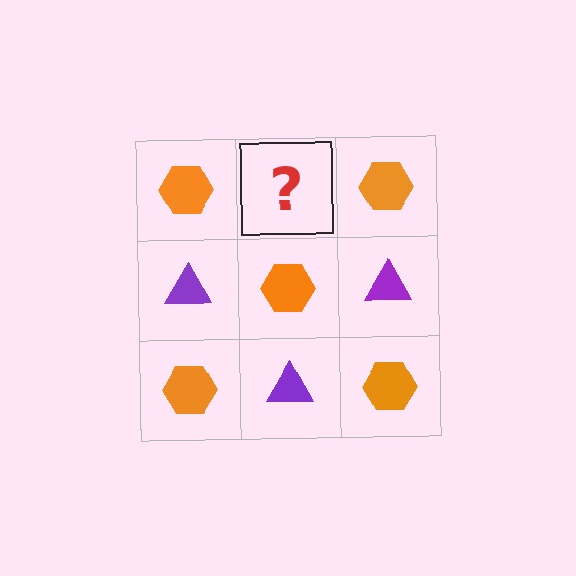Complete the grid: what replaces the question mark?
The question mark should be replaced with a purple triangle.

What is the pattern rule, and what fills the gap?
The rule is that it alternates orange hexagon and purple triangle in a checkerboard pattern. The gap should be filled with a purple triangle.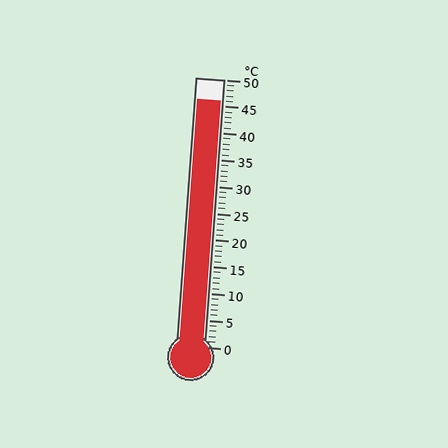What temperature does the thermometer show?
The thermometer shows approximately 46°C.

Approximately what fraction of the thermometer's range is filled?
The thermometer is filled to approximately 90% of its range.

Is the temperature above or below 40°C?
The temperature is above 40°C.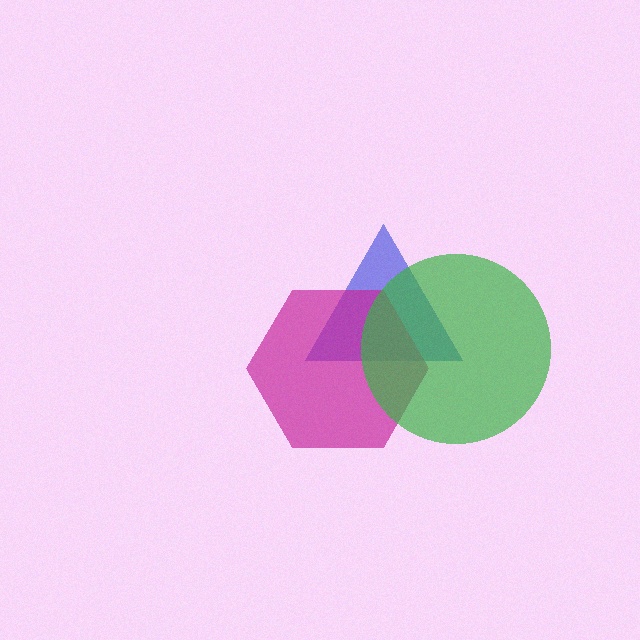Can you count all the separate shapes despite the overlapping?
Yes, there are 3 separate shapes.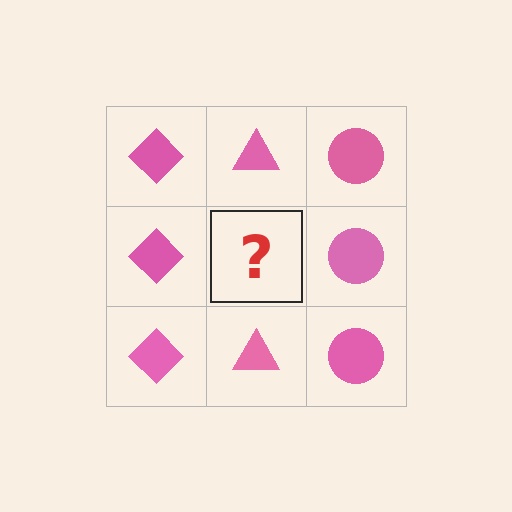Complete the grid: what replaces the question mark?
The question mark should be replaced with a pink triangle.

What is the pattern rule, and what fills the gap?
The rule is that each column has a consistent shape. The gap should be filled with a pink triangle.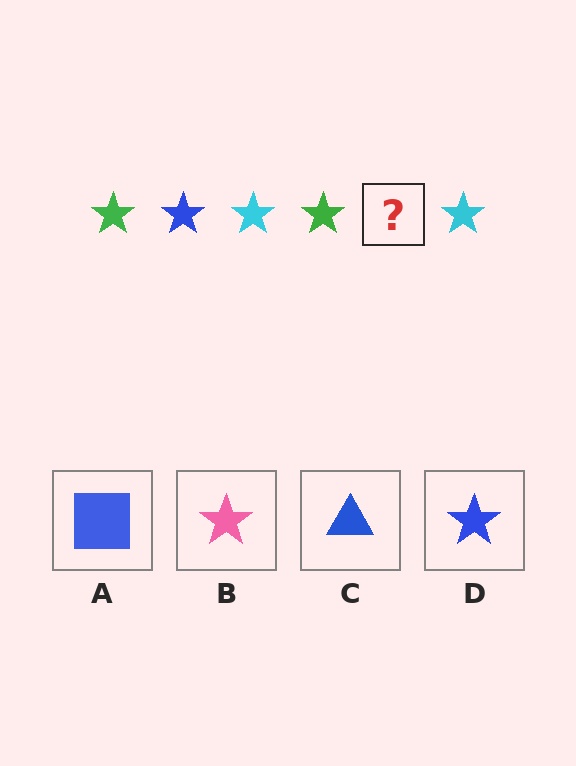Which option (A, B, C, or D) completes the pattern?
D.